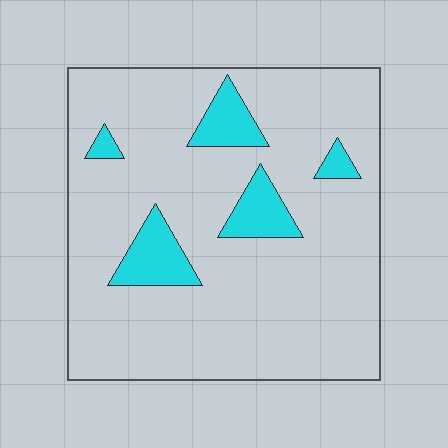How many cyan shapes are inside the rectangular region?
5.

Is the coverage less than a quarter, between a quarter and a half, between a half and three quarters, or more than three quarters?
Less than a quarter.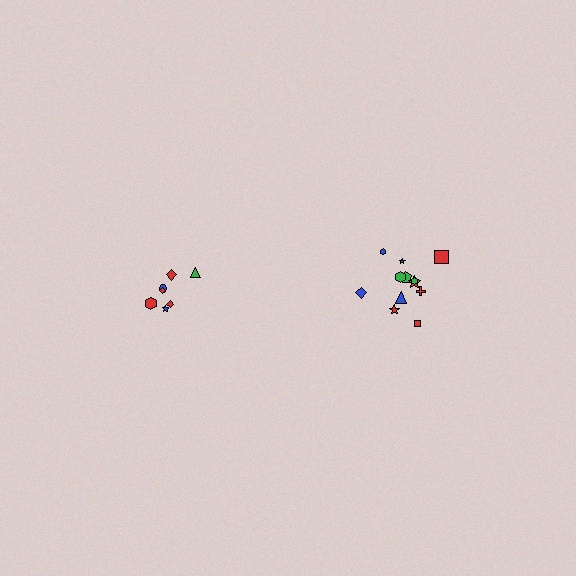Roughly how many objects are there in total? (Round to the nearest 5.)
Roughly 20 objects in total.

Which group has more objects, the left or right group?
The right group.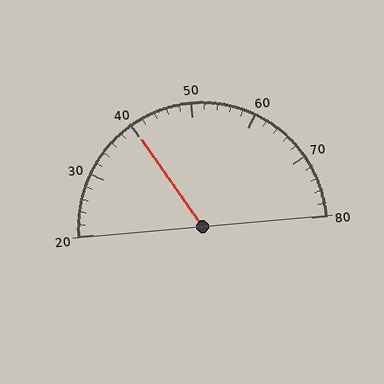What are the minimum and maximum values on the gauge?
The gauge ranges from 20 to 80.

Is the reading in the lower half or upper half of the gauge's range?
The reading is in the lower half of the range (20 to 80).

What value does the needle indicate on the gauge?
The needle indicates approximately 40.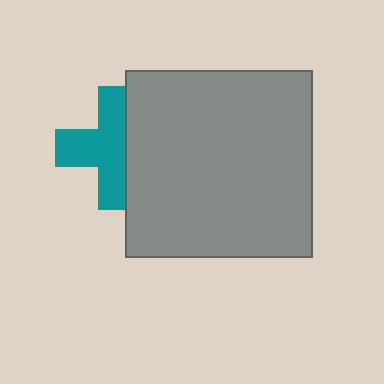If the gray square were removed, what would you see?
You would see the complete teal cross.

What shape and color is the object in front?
The object in front is a gray square.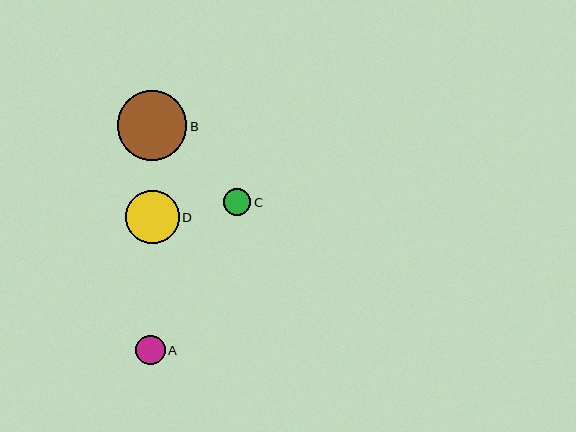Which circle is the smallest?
Circle C is the smallest with a size of approximately 27 pixels.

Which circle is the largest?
Circle B is the largest with a size of approximately 70 pixels.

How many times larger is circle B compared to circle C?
Circle B is approximately 2.6 times the size of circle C.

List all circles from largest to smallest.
From largest to smallest: B, D, A, C.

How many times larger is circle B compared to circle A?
Circle B is approximately 2.4 times the size of circle A.